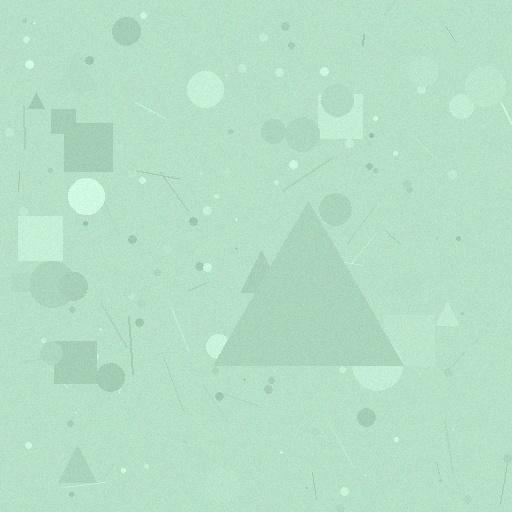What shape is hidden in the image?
A triangle is hidden in the image.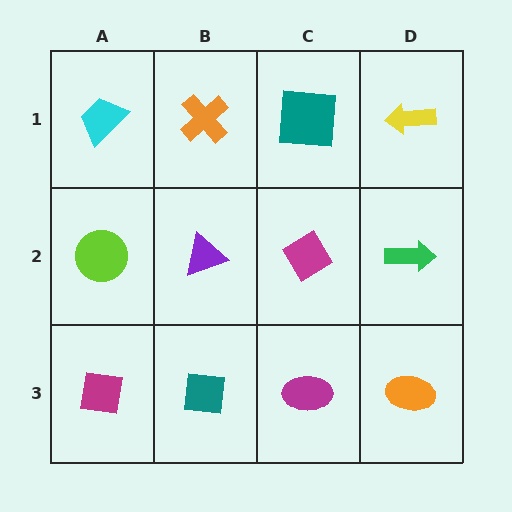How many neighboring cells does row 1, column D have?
2.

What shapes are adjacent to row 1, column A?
A lime circle (row 2, column A), an orange cross (row 1, column B).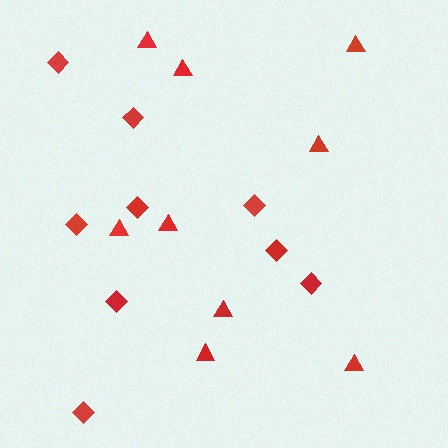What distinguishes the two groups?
There are 2 groups: one group of diamonds (9) and one group of triangles (9).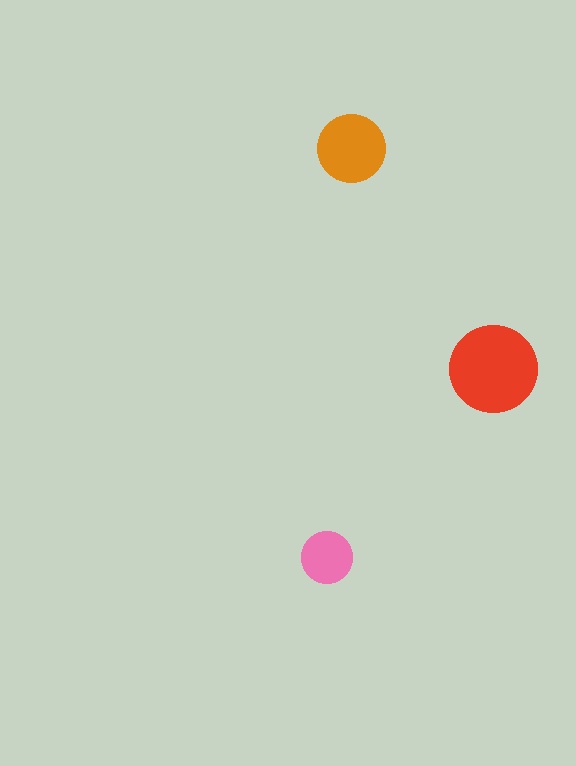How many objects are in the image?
There are 3 objects in the image.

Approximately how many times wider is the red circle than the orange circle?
About 1.5 times wider.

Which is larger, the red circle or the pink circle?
The red one.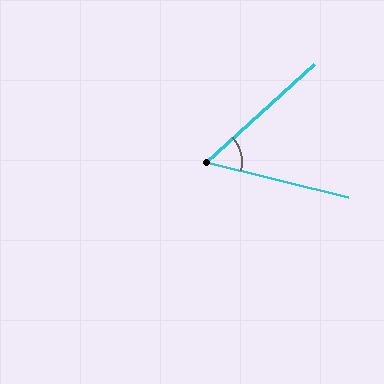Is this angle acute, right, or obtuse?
It is acute.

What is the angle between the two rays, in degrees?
Approximately 56 degrees.